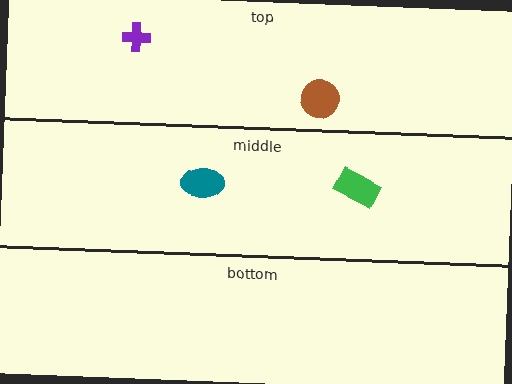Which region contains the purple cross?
The top region.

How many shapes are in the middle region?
2.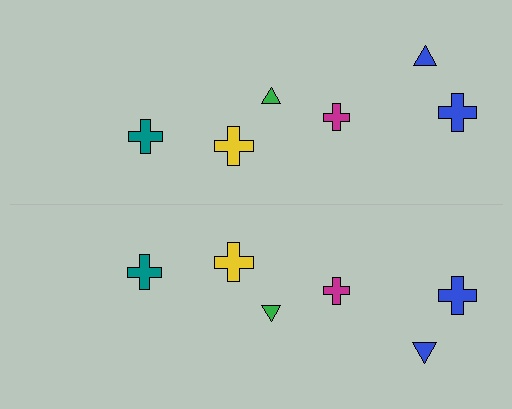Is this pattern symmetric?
Yes, this pattern has bilateral (reflection) symmetry.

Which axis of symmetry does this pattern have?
The pattern has a horizontal axis of symmetry running through the center of the image.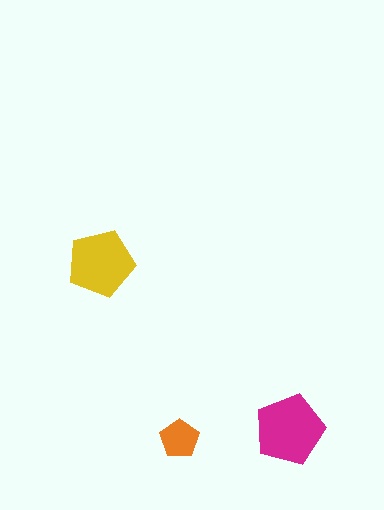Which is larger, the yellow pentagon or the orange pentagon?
The yellow one.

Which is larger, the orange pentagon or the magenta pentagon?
The magenta one.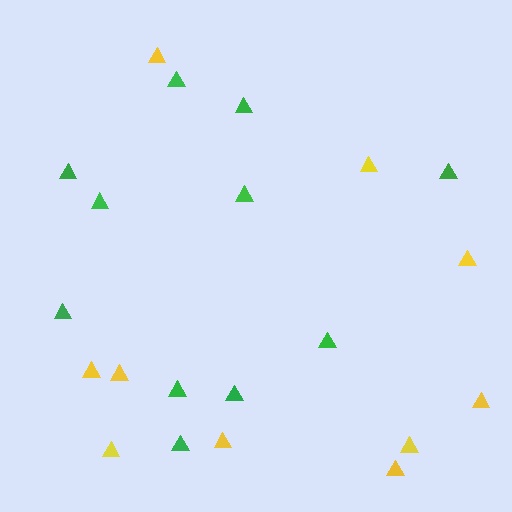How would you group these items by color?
There are 2 groups: one group of green triangles (11) and one group of yellow triangles (10).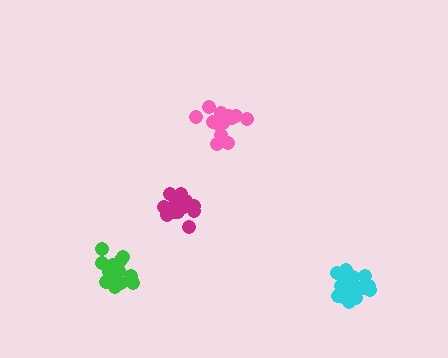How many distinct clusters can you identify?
There are 4 distinct clusters.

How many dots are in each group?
Group 1: 18 dots, Group 2: 14 dots, Group 3: 18 dots, Group 4: 16 dots (66 total).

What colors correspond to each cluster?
The clusters are colored: green, pink, cyan, magenta.